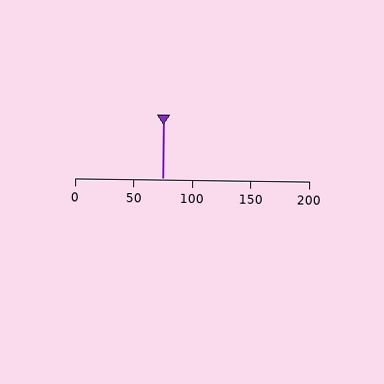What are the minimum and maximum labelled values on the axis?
The axis runs from 0 to 200.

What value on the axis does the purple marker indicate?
The marker indicates approximately 75.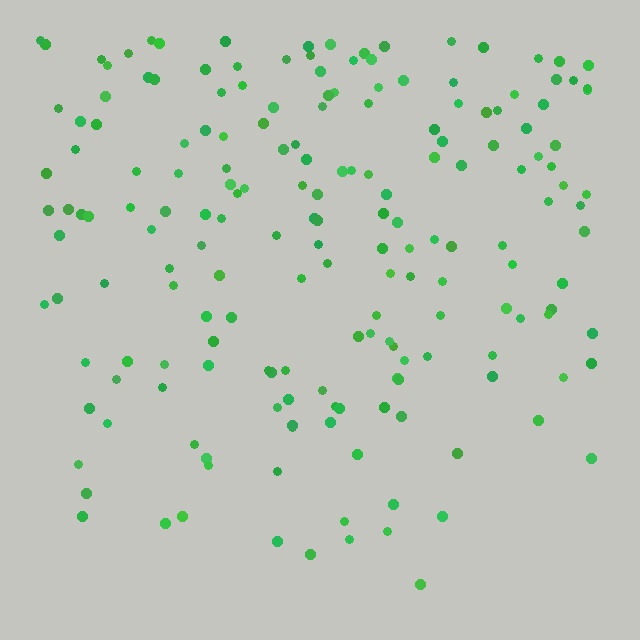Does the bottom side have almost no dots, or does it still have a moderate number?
Still a moderate number, just noticeably fewer than the top.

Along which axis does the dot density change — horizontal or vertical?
Vertical.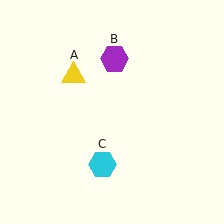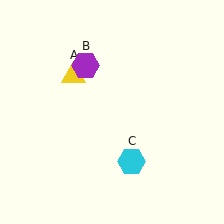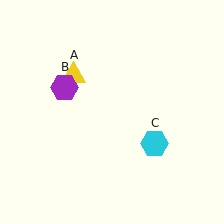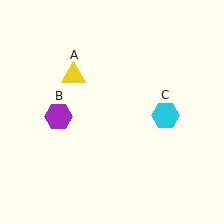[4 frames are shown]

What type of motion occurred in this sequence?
The purple hexagon (object B), cyan hexagon (object C) rotated counterclockwise around the center of the scene.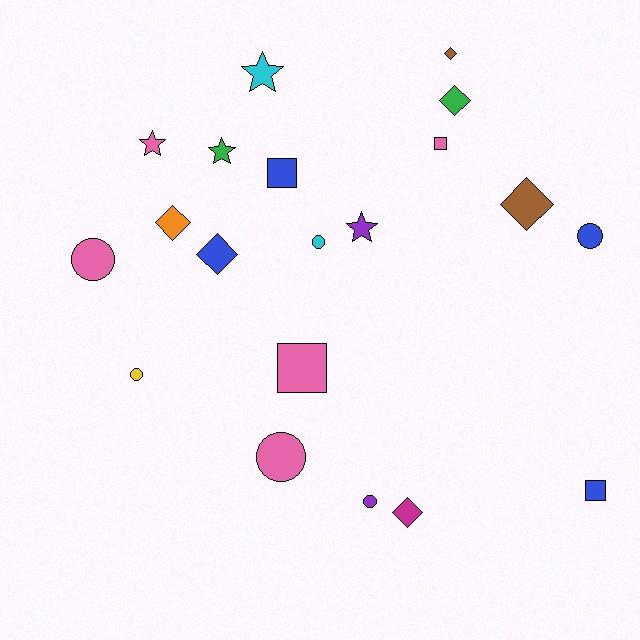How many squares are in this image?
There are 4 squares.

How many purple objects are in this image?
There are 2 purple objects.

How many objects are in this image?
There are 20 objects.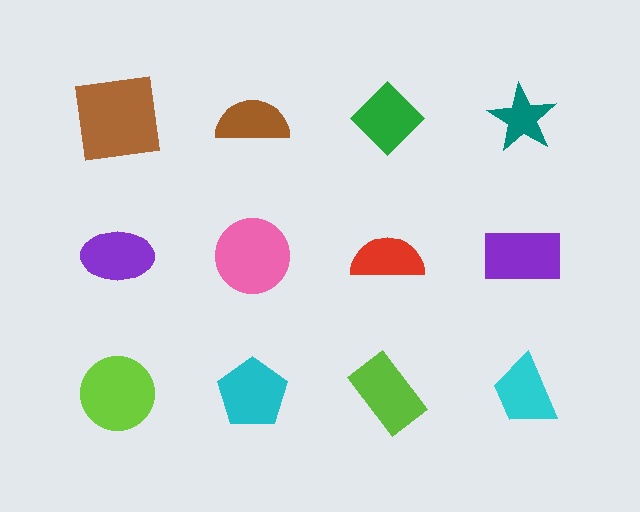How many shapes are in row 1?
4 shapes.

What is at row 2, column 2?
A pink circle.